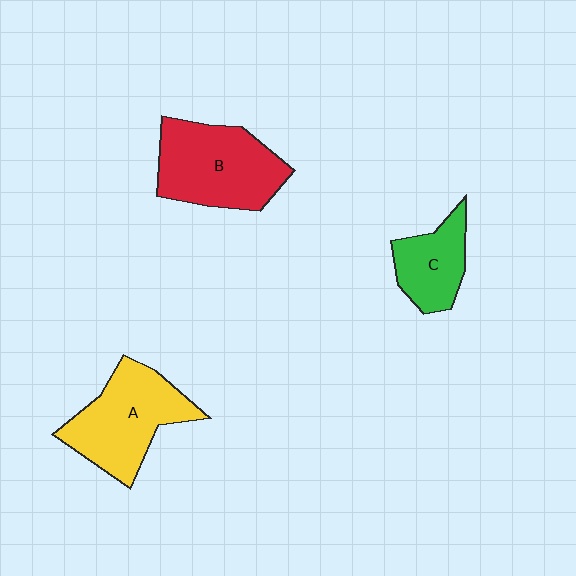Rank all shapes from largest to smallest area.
From largest to smallest: B (red), A (yellow), C (green).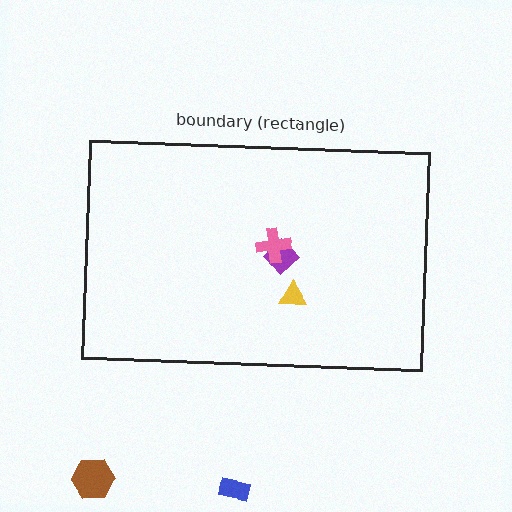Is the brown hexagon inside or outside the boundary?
Outside.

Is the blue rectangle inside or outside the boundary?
Outside.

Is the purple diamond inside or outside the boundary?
Inside.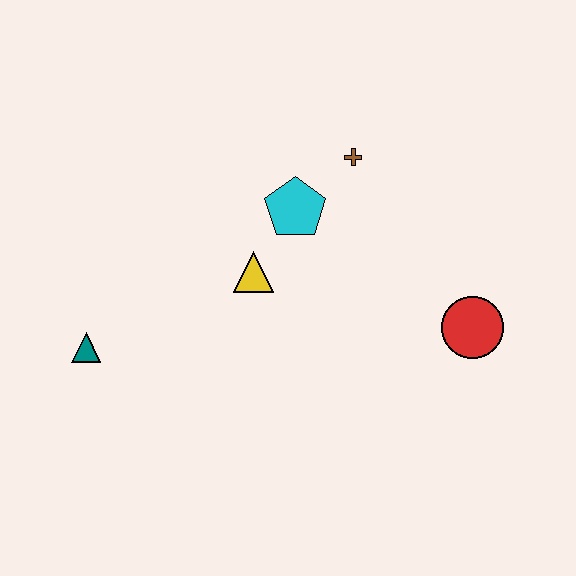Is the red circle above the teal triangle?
Yes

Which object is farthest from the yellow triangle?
The red circle is farthest from the yellow triangle.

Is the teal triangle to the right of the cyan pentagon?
No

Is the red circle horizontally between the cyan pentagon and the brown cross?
No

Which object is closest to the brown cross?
The cyan pentagon is closest to the brown cross.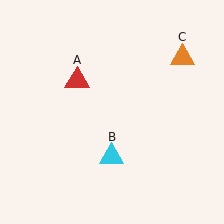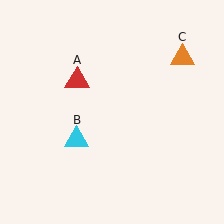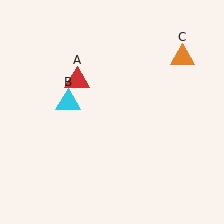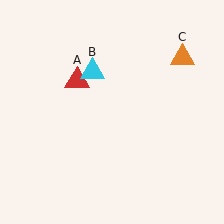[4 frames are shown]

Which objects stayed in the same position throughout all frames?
Red triangle (object A) and orange triangle (object C) remained stationary.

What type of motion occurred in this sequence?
The cyan triangle (object B) rotated clockwise around the center of the scene.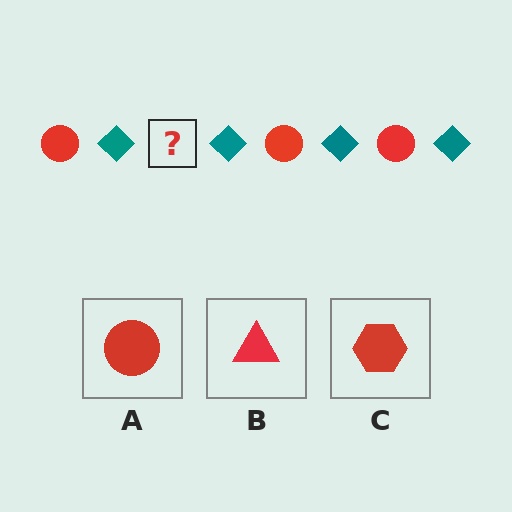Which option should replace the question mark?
Option A.